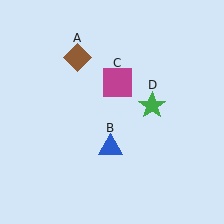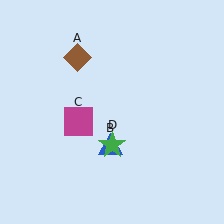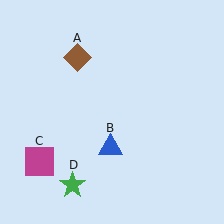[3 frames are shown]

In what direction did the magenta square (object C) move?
The magenta square (object C) moved down and to the left.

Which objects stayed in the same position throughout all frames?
Brown diamond (object A) and blue triangle (object B) remained stationary.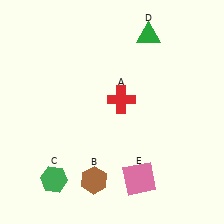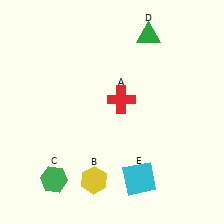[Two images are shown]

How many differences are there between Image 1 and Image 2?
There are 2 differences between the two images.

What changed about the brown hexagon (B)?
In Image 1, B is brown. In Image 2, it changed to yellow.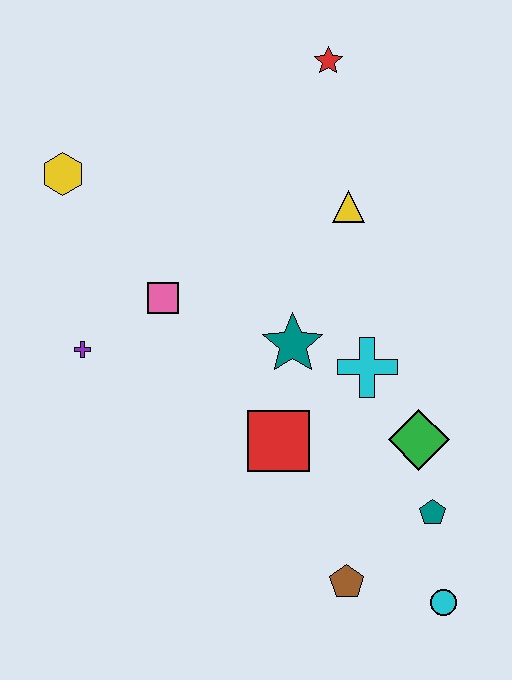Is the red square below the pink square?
Yes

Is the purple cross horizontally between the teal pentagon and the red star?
No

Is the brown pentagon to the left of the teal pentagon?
Yes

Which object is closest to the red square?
The teal star is closest to the red square.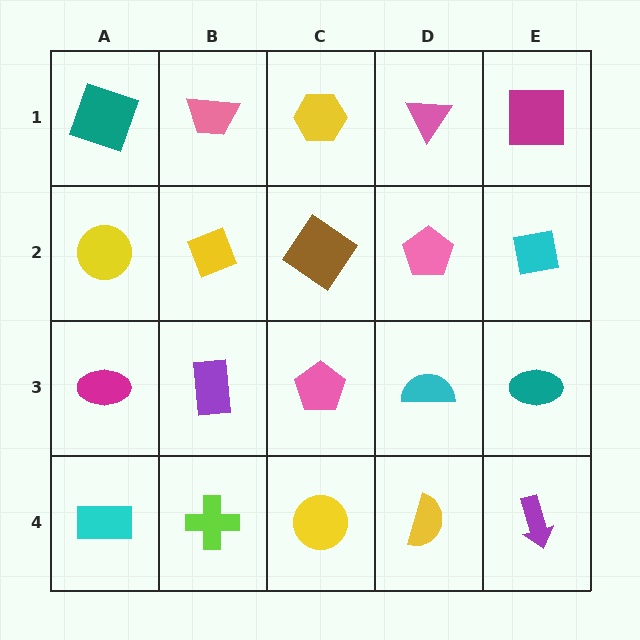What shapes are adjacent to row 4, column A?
A magenta ellipse (row 3, column A), a lime cross (row 4, column B).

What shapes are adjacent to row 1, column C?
A brown diamond (row 2, column C), a pink trapezoid (row 1, column B), a pink triangle (row 1, column D).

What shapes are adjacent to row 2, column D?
A pink triangle (row 1, column D), a cyan semicircle (row 3, column D), a brown diamond (row 2, column C), a cyan square (row 2, column E).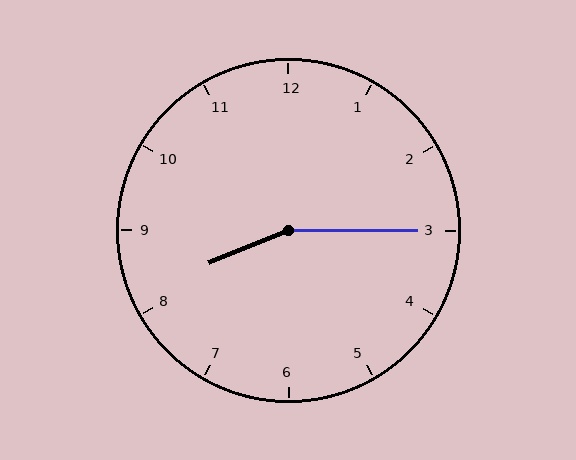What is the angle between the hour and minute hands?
Approximately 158 degrees.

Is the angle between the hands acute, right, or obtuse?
It is obtuse.